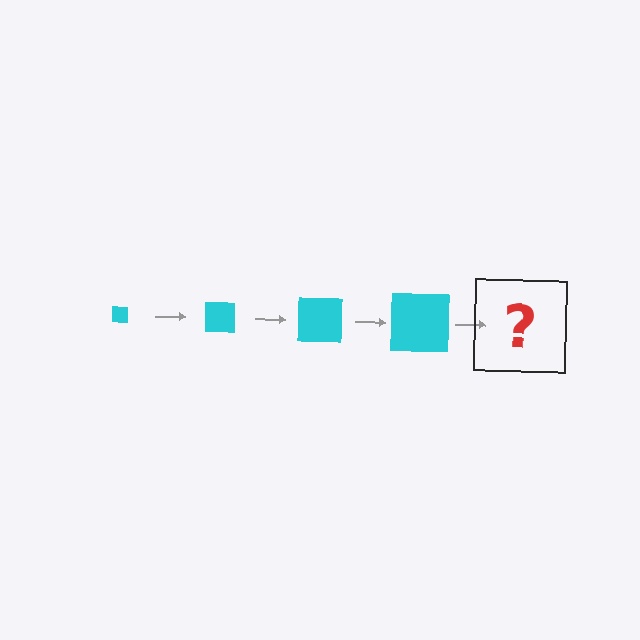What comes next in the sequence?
The next element should be a cyan square, larger than the previous one.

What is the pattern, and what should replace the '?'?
The pattern is that the square gets progressively larger each step. The '?' should be a cyan square, larger than the previous one.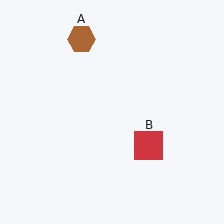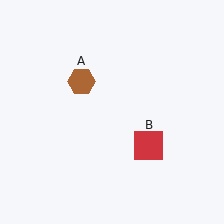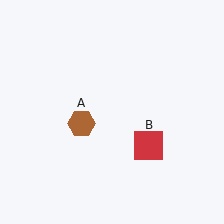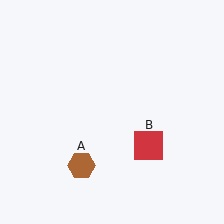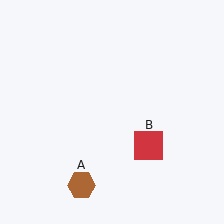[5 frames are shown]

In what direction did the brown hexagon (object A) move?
The brown hexagon (object A) moved down.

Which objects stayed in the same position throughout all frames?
Red square (object B) remained stationary.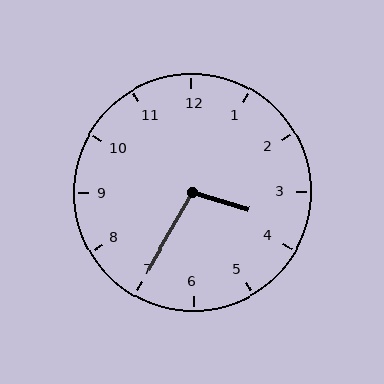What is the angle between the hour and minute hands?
Approximately 102 degrees.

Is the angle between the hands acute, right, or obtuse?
It is obtuse.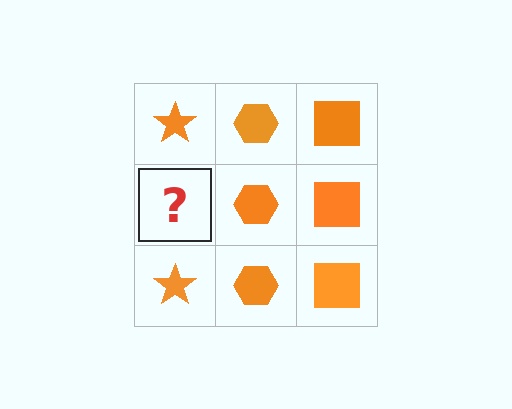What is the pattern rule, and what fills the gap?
The rule is that each column has a consistent shape. The gap should be filled with an orange star.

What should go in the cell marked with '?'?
The missing cell should contain an orange star.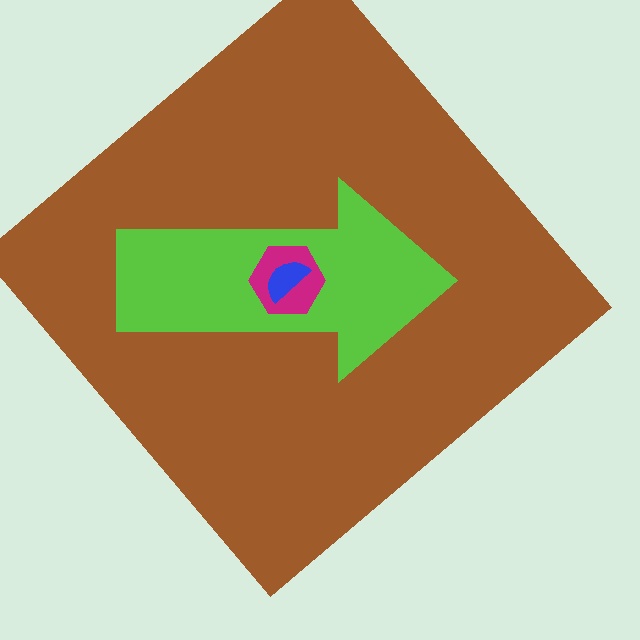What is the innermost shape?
The blue semicircle.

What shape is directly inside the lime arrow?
The magenta hexagon.